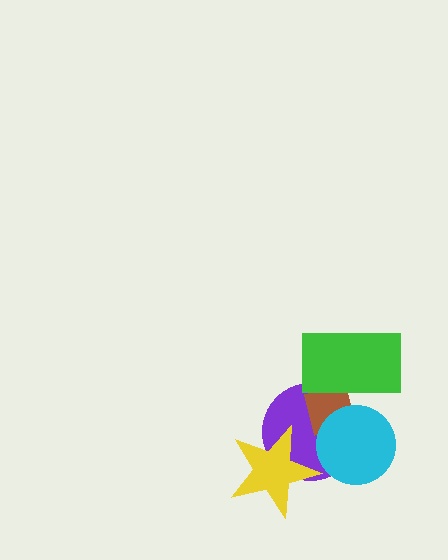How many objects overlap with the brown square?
3 objects overlap with the brown square.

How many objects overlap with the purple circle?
4 objects overlap with the purple circle.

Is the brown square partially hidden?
Yes, it is partially covered by another shape.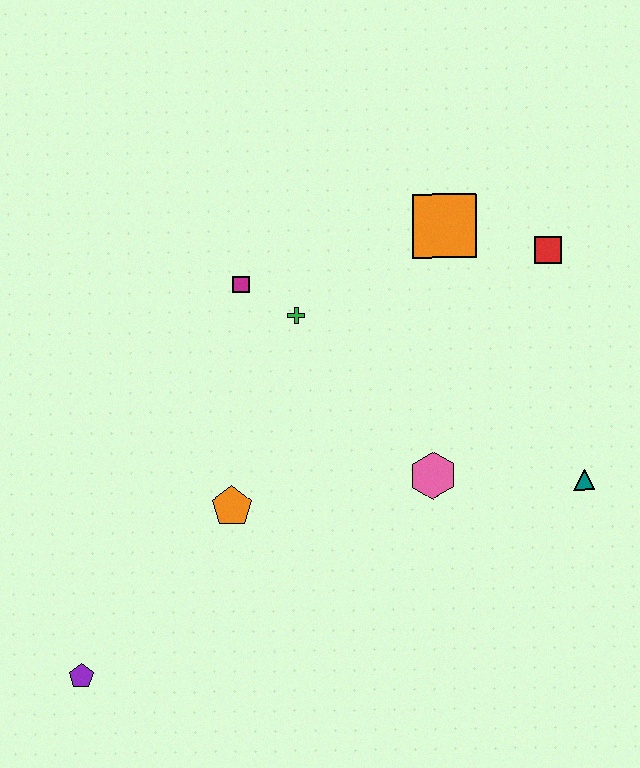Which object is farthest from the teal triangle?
The purple pentagon is farthest from the teal triangle.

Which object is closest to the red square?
The orange square is closest to the red square.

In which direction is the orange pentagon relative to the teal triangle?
The orange pentagon is to the left of the teal triangle.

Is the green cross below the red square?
Yes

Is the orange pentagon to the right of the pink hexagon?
No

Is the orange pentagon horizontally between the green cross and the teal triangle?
No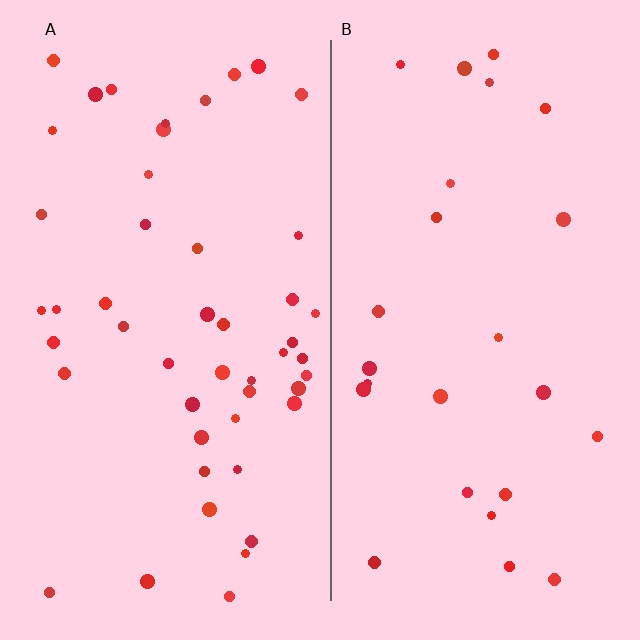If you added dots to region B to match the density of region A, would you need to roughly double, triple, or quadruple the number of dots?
Approximately double.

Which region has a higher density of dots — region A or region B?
A (the left).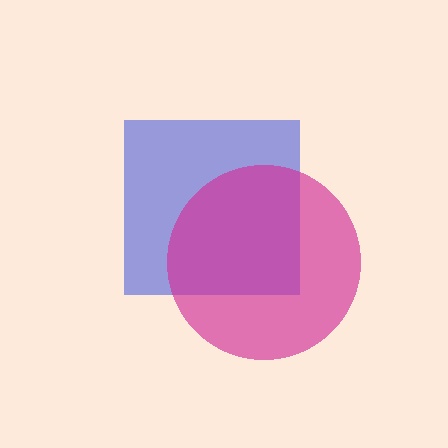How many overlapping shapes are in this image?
There are 2 overlapping shapes in the image.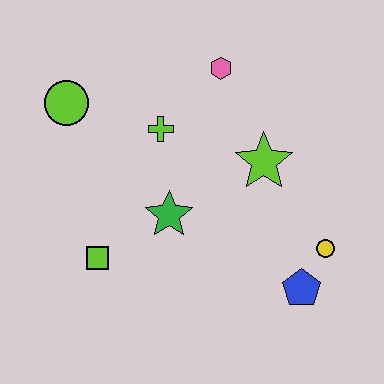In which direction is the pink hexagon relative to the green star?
The pink hexagon is above the green star.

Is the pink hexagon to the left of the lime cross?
No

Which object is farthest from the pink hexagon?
The blue pentagon is farthest from the pink hexagon.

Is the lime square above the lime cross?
No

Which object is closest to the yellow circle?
The blue pentagon is closest to the yellow circle.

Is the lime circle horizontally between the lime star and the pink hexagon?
No